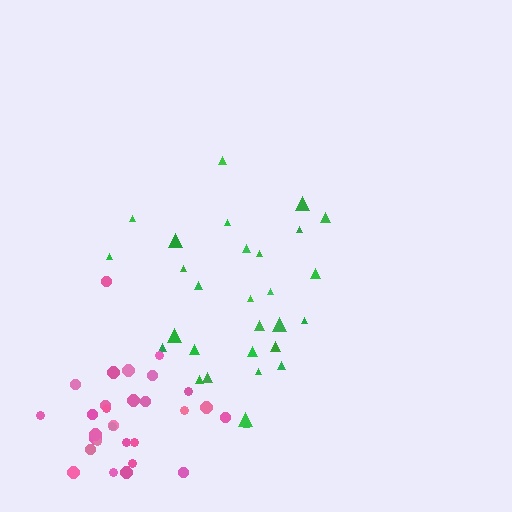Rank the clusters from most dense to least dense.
pink, green.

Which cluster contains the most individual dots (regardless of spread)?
Green (30).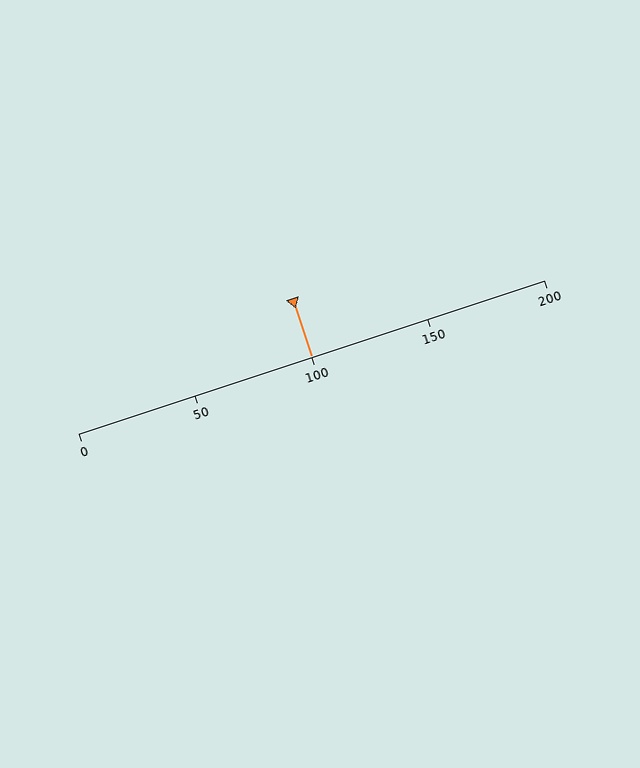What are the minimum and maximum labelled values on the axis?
The axis runs from 0 to 200.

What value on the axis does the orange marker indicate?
The marker indicates approximately 100.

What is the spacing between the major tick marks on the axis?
The major ticks are spaced 50 apart.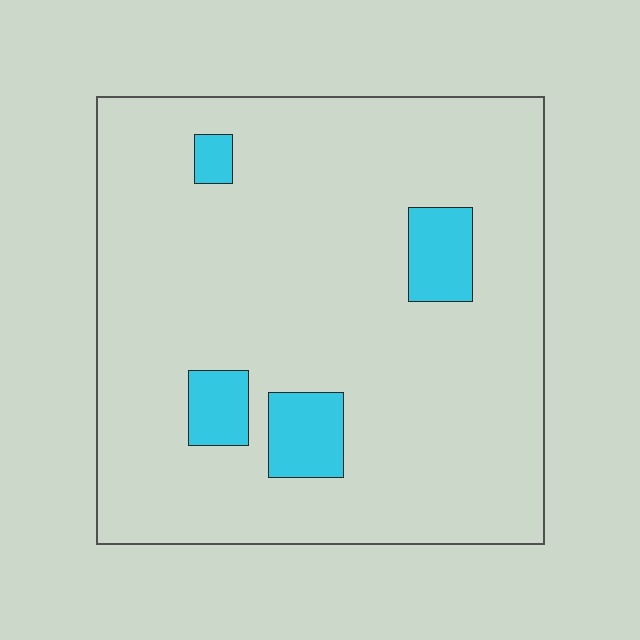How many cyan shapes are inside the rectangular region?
4.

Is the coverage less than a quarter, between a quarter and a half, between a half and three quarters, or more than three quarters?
Less than a quarter.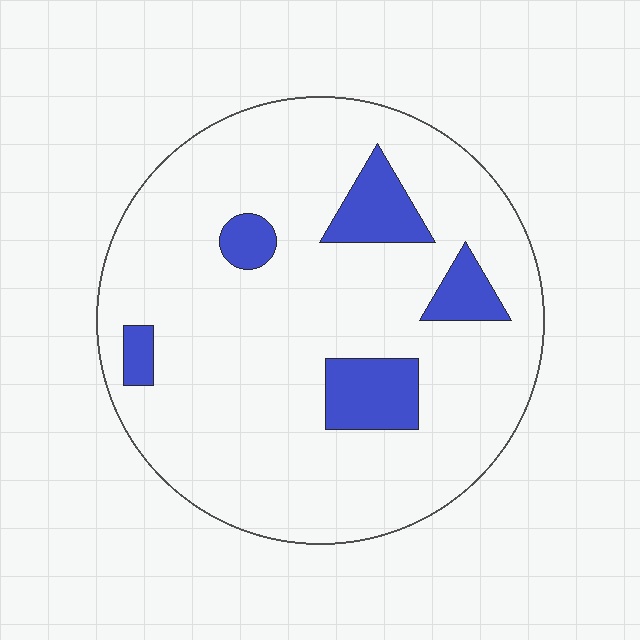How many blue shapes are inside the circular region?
5.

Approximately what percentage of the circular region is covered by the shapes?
Approximately 15%.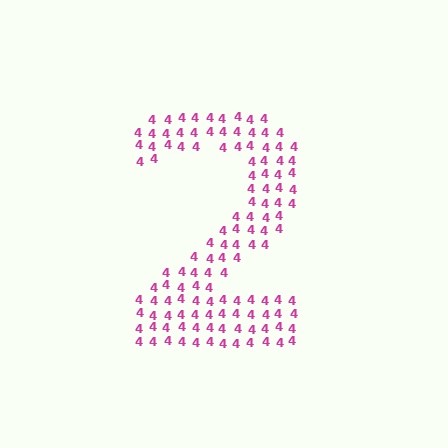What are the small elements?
The small elements are digit 4's.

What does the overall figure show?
The overall figure shows the digit 2.